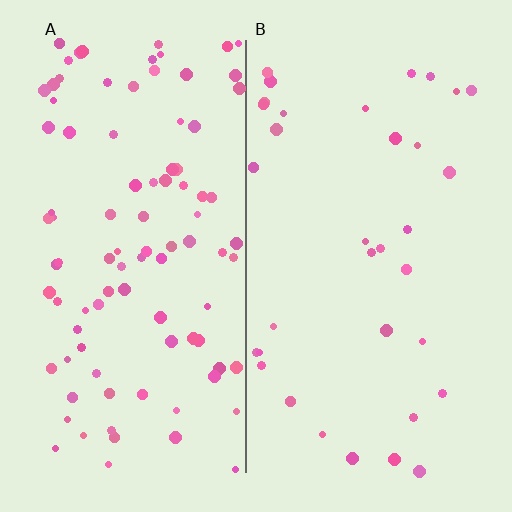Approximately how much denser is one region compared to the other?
Approximately 2.8× — region A over region B.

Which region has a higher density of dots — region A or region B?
A (the left).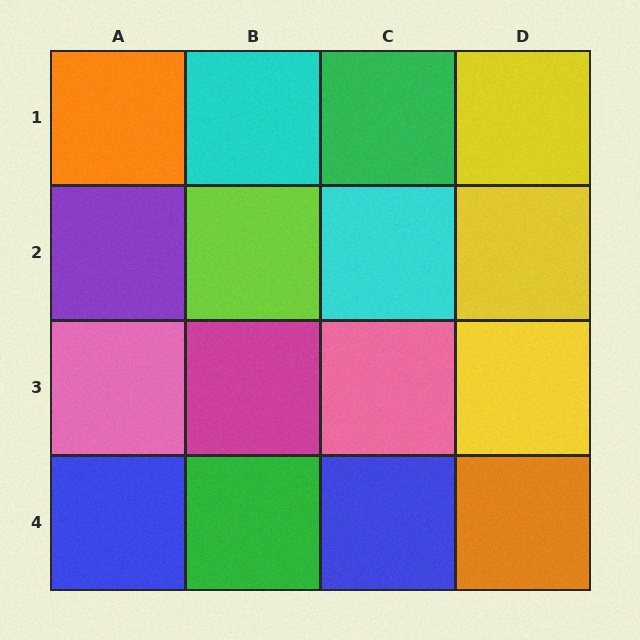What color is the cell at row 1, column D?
Yellow.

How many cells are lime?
1 cell is lime.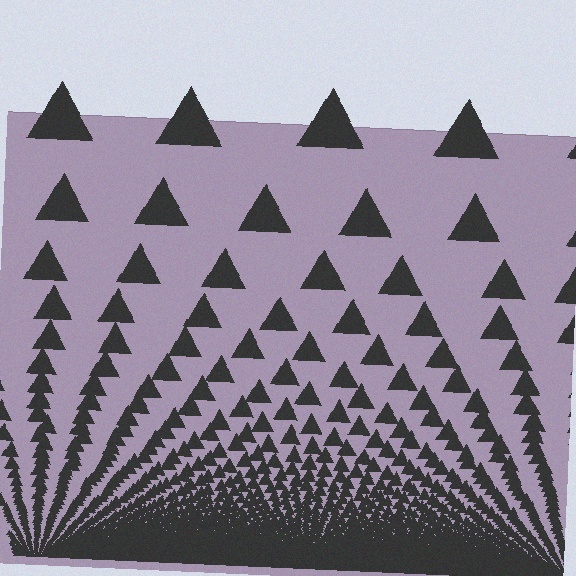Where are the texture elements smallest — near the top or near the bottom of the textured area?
Near the bottom.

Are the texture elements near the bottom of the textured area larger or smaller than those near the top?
Smaller. The gradient is inverted — elements near the bottom are smaller and denser.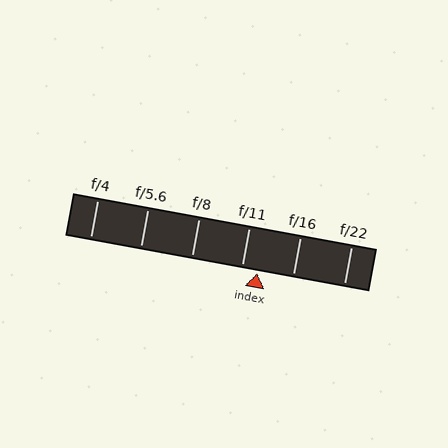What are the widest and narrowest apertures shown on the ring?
The widest aperture shown is f/4 and the narrowest is f/22.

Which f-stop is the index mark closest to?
The index mark is closest to f/11.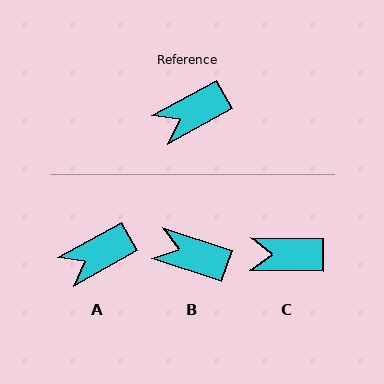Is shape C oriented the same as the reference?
No, it is off by about 30 degrees.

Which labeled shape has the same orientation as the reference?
A.